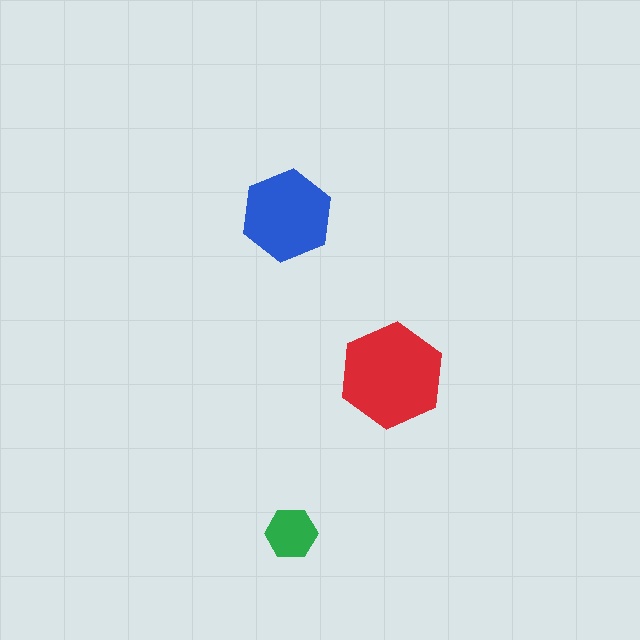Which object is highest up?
The blue hexagon is topmost.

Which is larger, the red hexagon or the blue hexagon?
The red one.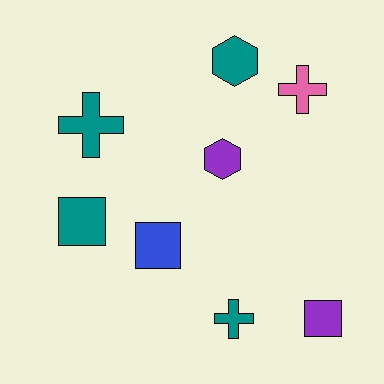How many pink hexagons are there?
There are no pink hexagons.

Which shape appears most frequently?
Cross, with 3 objects.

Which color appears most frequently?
Teal, with 4 objects.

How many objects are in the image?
There are 8 objects.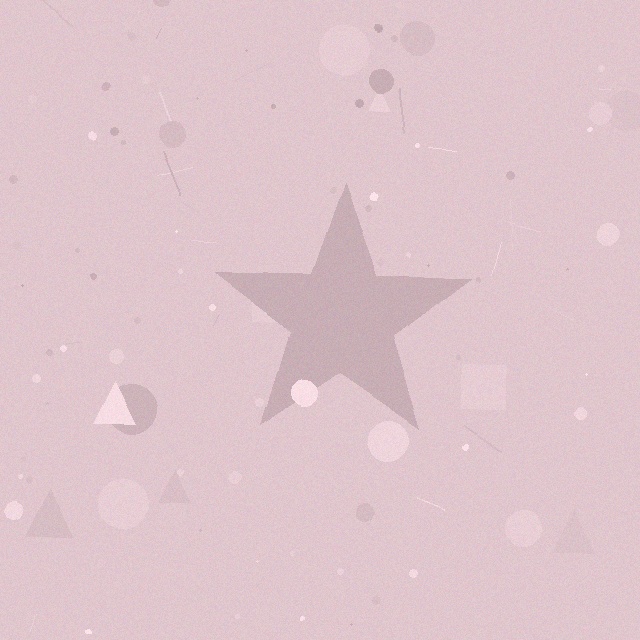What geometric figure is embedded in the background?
A star is embedded in the background.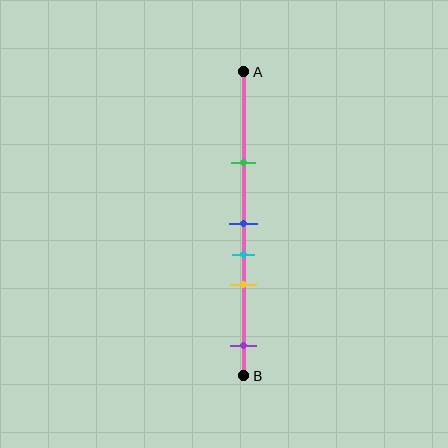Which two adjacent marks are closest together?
The blue and cyan marks are the closest adjacent pair.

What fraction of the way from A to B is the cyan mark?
The cyan mark is approximately 60% (0.6) of the way from A to B.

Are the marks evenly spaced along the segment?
No, the marks are not evenly spaced.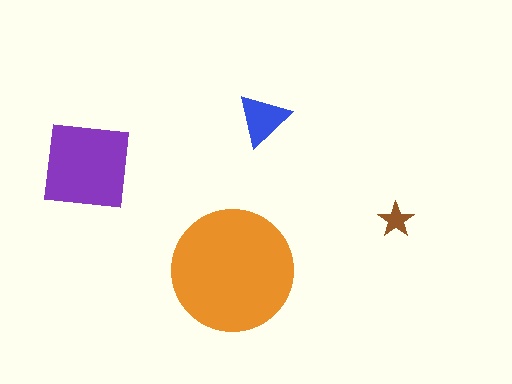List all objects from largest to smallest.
The orange circle, the purple square, the blue triangle, the brown star.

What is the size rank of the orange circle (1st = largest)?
1st.